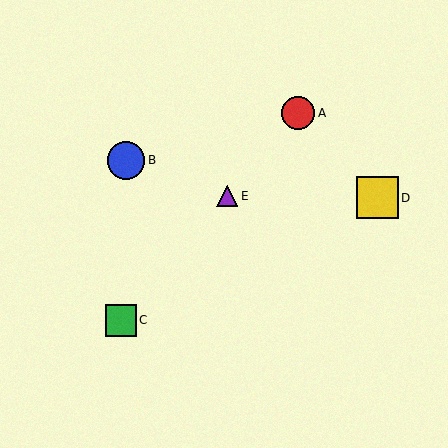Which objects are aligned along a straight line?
Objects A, C, E are aligned along a straight line.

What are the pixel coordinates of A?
Object A is at (298, 113).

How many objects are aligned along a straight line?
3 objects (A, C, E) are aligned along a straight line.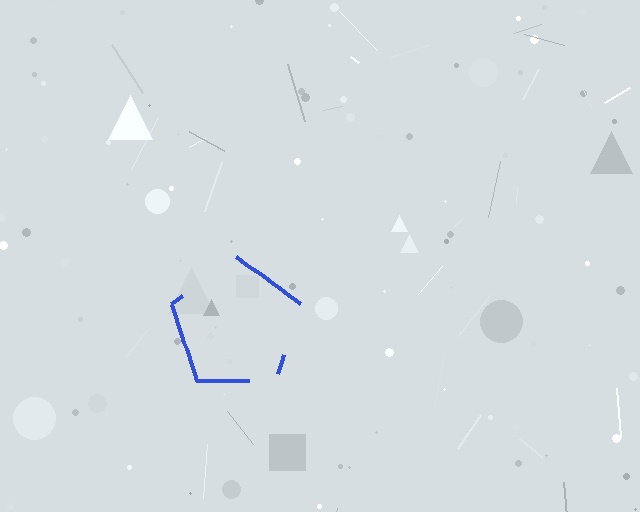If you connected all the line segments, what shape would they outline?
They would outline a pentagon.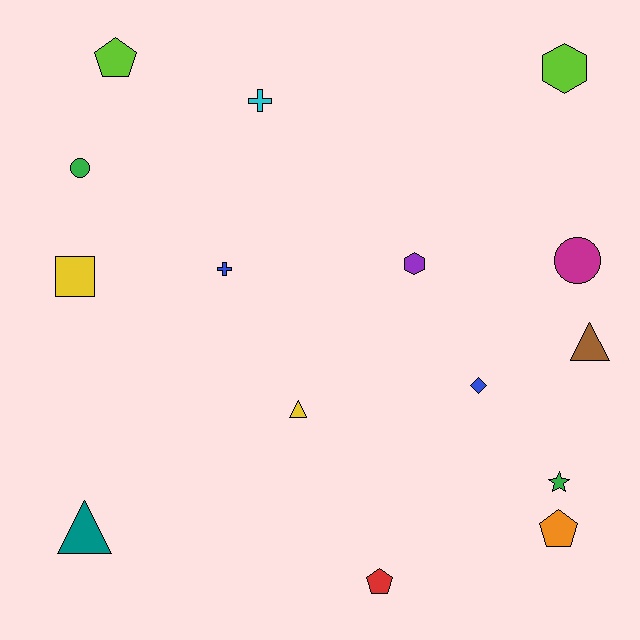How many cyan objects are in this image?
There is 1 cyan object.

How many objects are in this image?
There are 15 objects.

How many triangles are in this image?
There are 3 triangles.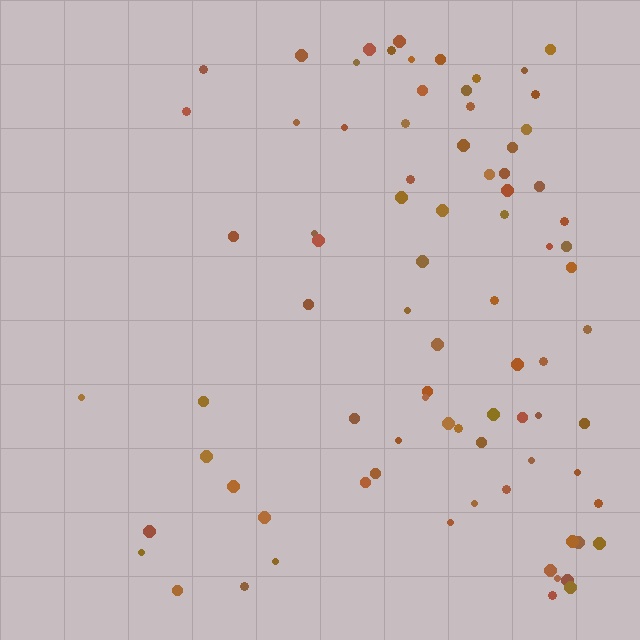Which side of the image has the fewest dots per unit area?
The left.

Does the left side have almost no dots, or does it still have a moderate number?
Still a moderate number, just noticeably fewer than the right.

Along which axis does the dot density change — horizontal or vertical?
Horizontal.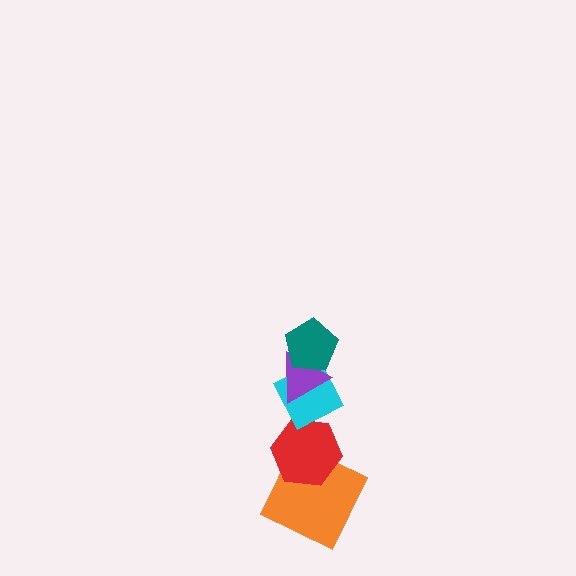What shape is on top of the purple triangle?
The teal pentagon is on top of the purple triangle.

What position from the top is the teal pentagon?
The teal pentagon is 1st from the top.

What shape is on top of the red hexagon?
The cyan diamond is on top of the red hexagon.